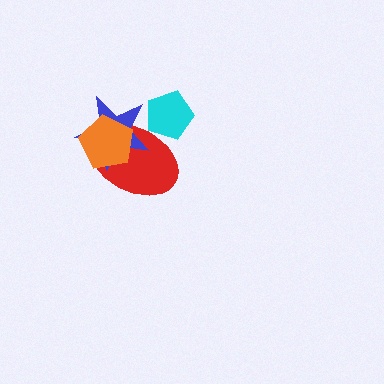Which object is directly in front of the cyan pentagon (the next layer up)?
The red ellipse is directly in front of the cyan pentagon.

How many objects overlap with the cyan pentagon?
2 objects overlap with the cyan pentagon.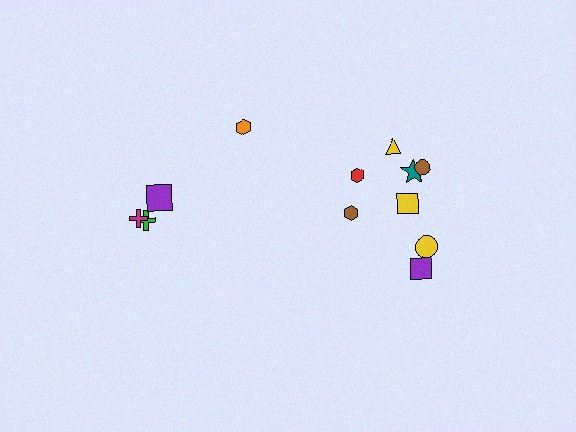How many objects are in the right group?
There are 8 objects.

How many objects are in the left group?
There are 4 objects.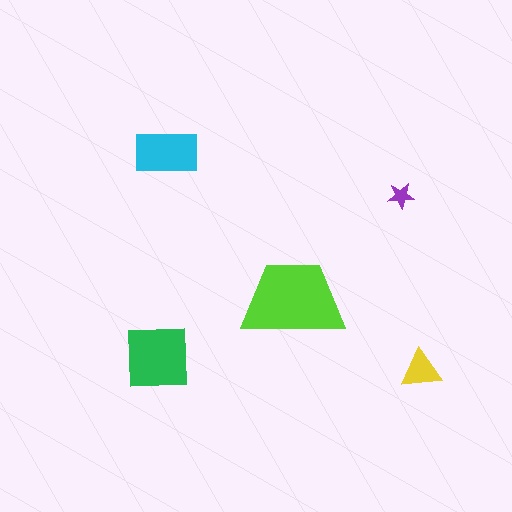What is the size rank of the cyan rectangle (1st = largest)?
3rd.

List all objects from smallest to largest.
The purple star, the yellow triangle, the cyan rectangle, the green square, the lime trapezoid.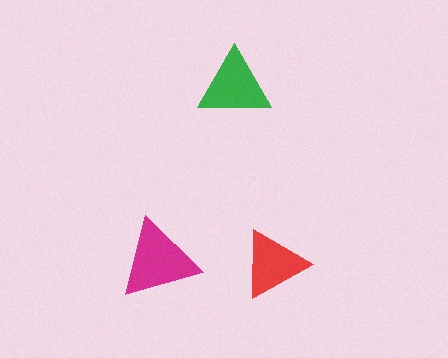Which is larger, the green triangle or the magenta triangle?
The magenta one.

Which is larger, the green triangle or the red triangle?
The green one.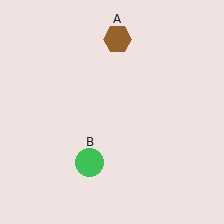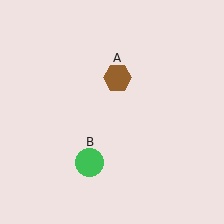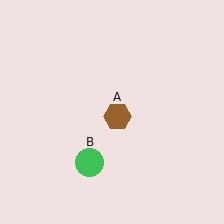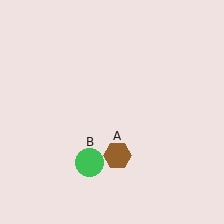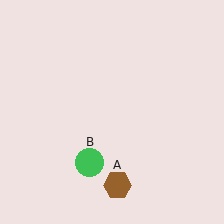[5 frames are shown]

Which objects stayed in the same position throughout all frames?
Green circle (object B) remained stationary.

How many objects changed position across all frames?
1 object changed position: brown hexagon (object A).